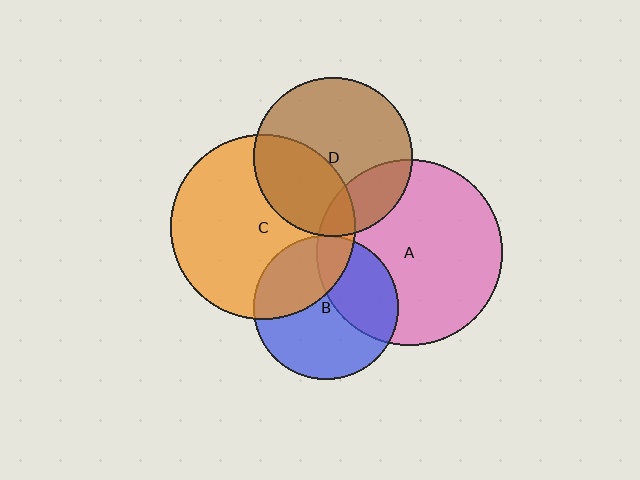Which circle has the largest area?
Circle A (pink).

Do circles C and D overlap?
Yes.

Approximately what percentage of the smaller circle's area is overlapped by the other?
Approximately 35%.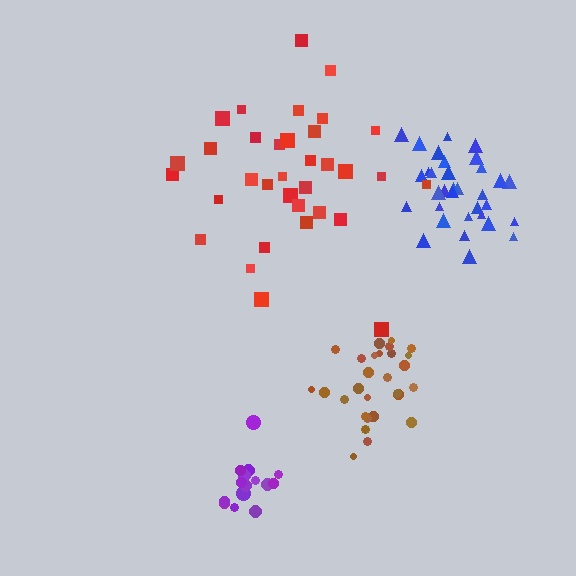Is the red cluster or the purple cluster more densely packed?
Purple.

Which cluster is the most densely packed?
Brown.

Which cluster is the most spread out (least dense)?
Red.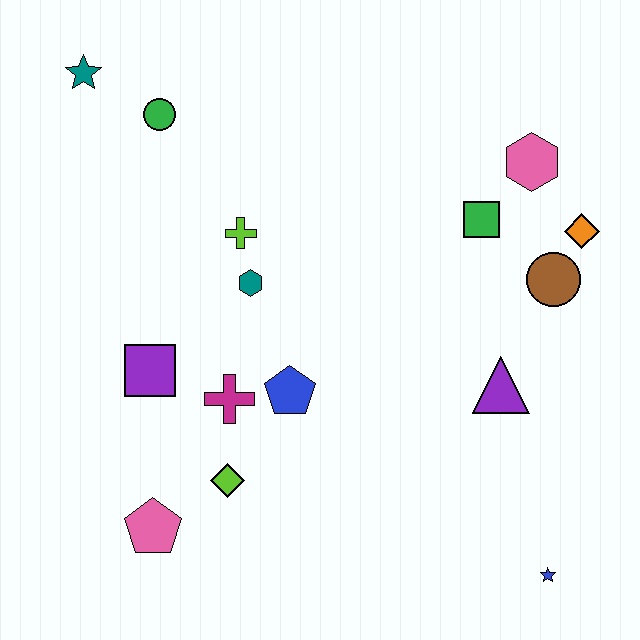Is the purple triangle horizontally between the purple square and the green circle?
No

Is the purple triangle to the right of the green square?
Yes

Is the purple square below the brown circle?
Yes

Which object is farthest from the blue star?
The teal star is farthest from the blue star.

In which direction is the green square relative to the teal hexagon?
The green square is to the right of the teal hexagon.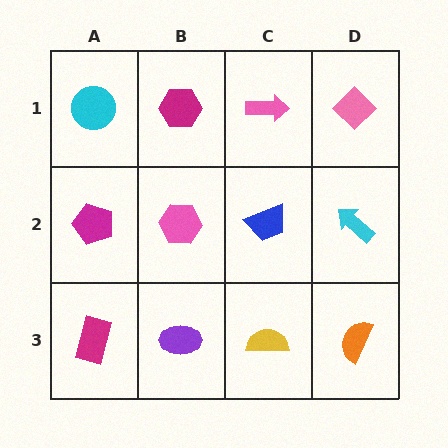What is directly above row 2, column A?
A cyan circle.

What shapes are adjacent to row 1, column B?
A pink hexagon (row 2, column B), a cyan circle (row 1, column A), a pink arrow (row 1, column C).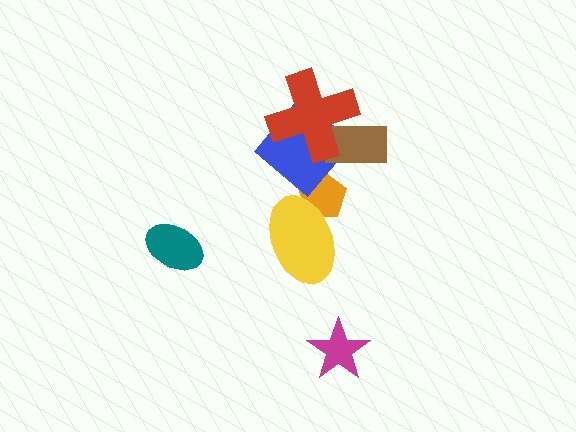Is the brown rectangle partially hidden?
Yes, it is partially covered by another shape.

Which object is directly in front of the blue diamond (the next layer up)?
The brown rectangle is directly in front of the blue diamond.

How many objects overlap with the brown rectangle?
2 objects overlap with the brown rectangle.